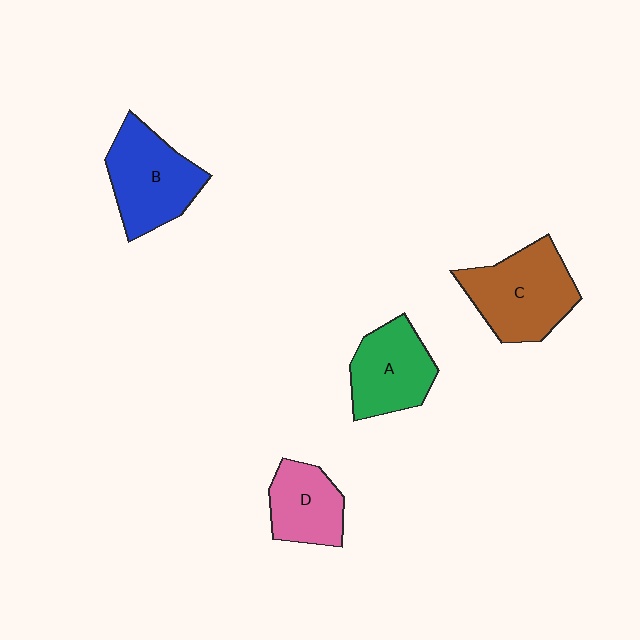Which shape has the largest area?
Shape C (brown).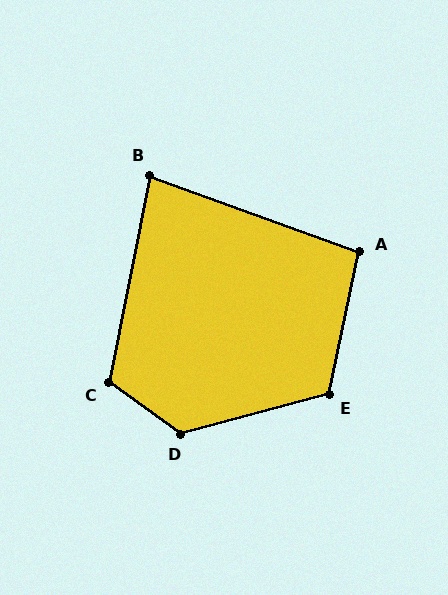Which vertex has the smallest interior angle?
B, at approximately 81 degrees.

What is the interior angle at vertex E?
Approximately 117 degrees (obtuse).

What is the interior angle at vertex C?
Approximately 115 degrees (obtuse).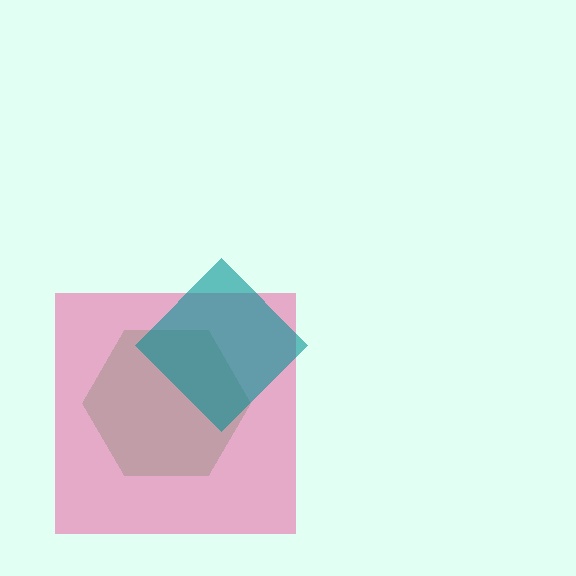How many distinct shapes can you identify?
There are 3 distinct shapes: a green hexagon, a pink square, a teal diamond.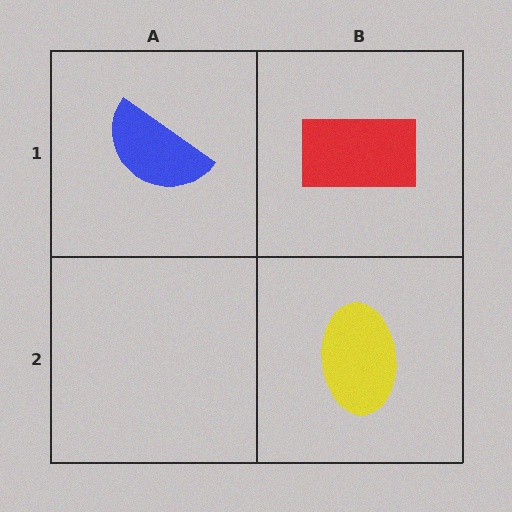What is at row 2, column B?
A yellow ellipse.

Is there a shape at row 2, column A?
No, that cell is empty.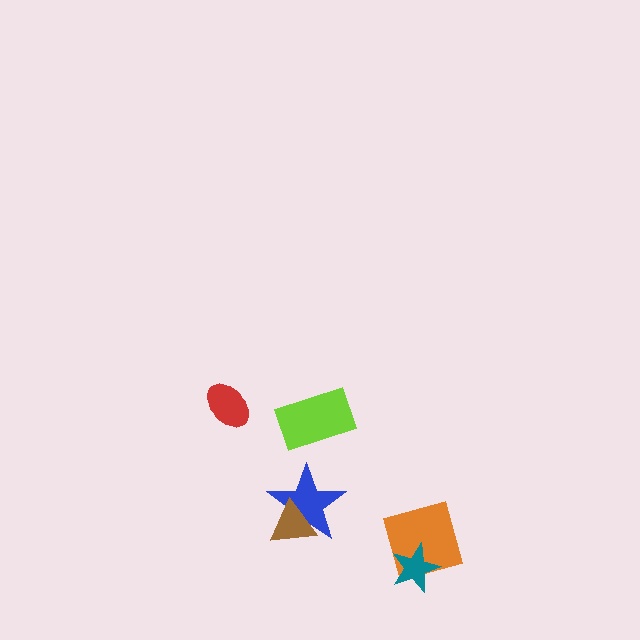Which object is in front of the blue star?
The brown triangle is in front of the blue star.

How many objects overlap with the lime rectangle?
0 objects overlap with the lime rectangle.